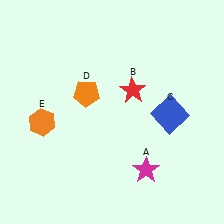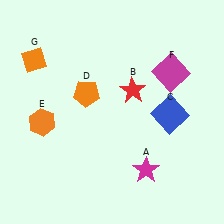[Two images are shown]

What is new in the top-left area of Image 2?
An orange diamond (G) was added in the top-left area of Image 2.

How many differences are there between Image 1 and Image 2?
There are 2 differences between the two images.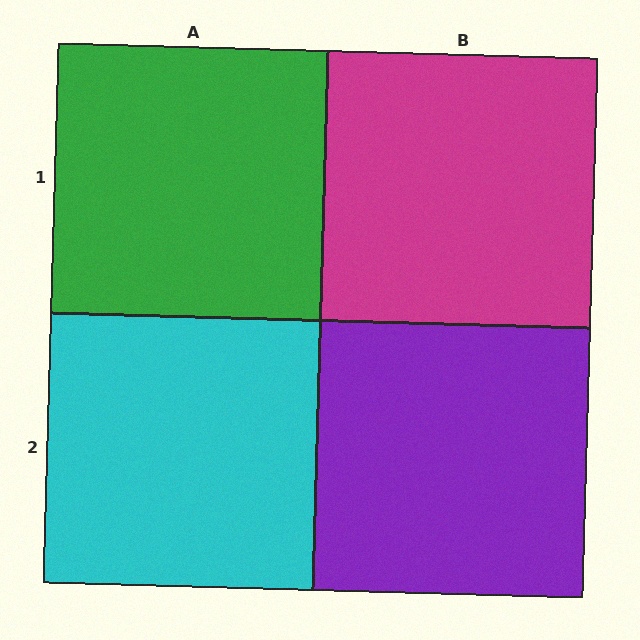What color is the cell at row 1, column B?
Magenta.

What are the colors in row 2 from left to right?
Cyan, purple.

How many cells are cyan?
1 cell is cyan.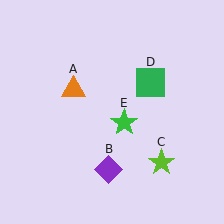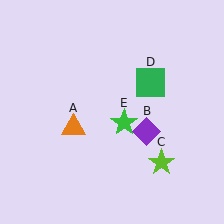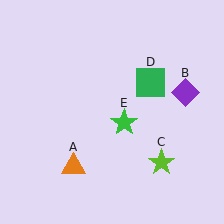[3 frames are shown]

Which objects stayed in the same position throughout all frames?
Lime star (object C) and green square (object D) and green star (object E) remained stationary.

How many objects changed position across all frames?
2 objects changed position: orange triangle (object A), purple diamond (object B).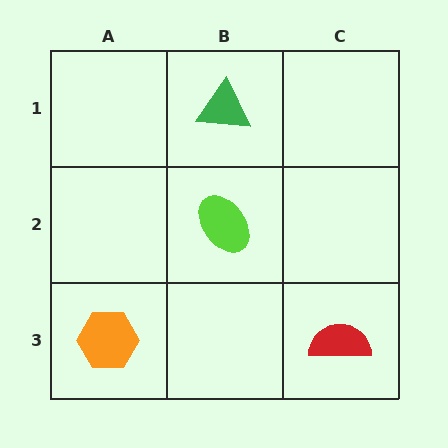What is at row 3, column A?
An orange hexagon.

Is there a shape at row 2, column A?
No, that cell is empty.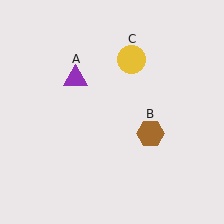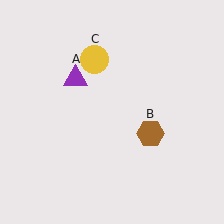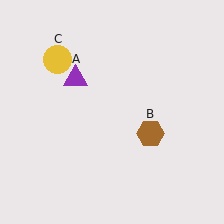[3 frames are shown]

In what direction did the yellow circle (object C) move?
The yellow circle (object C) moved left.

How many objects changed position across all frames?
1 object changed position: yellow circle (object C).